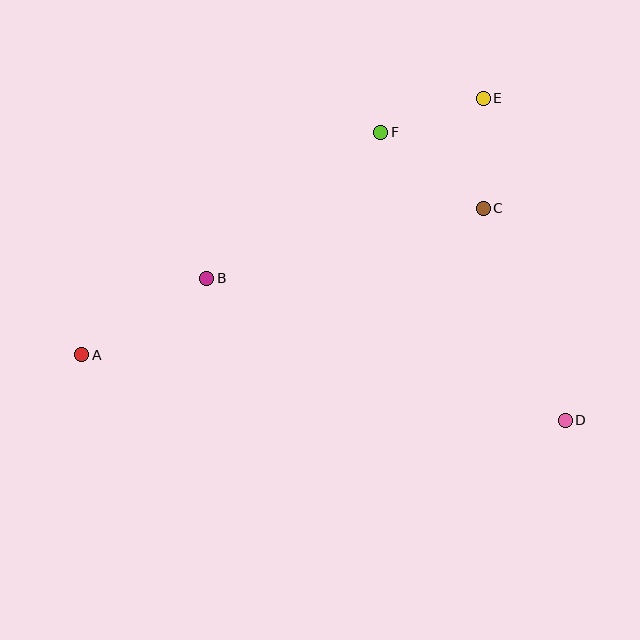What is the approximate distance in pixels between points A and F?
The distance between A and F is approximately 373 pixels.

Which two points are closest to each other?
Points E and F are closest to each other.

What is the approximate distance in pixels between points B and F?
The distance between B and F is approximately 227 pixels.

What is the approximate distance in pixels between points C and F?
The distance between C and F is approximately 128 pixels.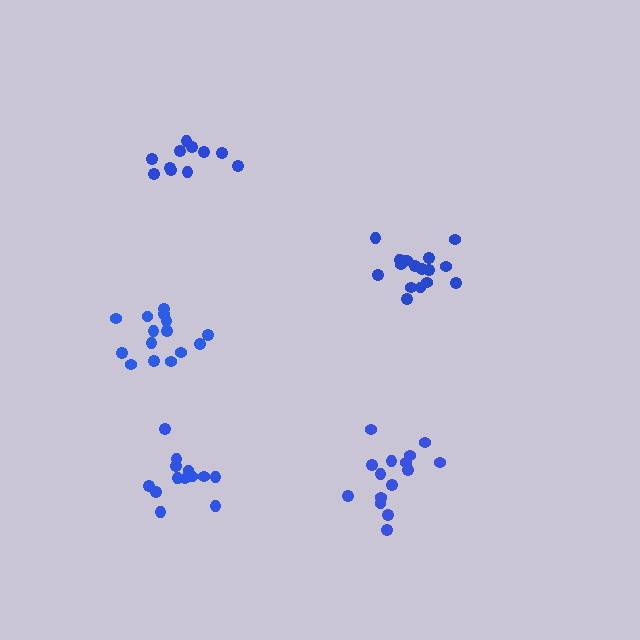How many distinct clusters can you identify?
There are 5 distinct clusters.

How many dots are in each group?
Group 1: 11 dots, Group 2: 15 dots, Group 3: 17 dots, Group 4: 13 dots, Group 5: 15 dots (71 total).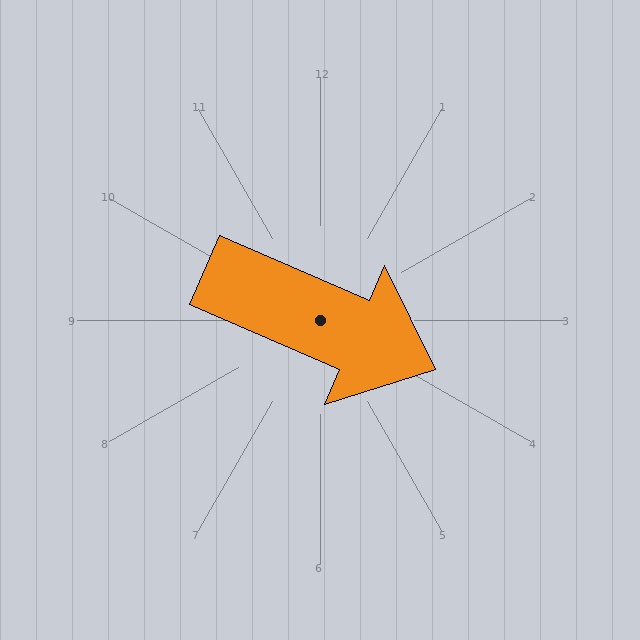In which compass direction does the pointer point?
Southeast.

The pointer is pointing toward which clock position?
Roughly 4 o'clock.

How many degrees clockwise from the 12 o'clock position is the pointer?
Approximately 113 degrees.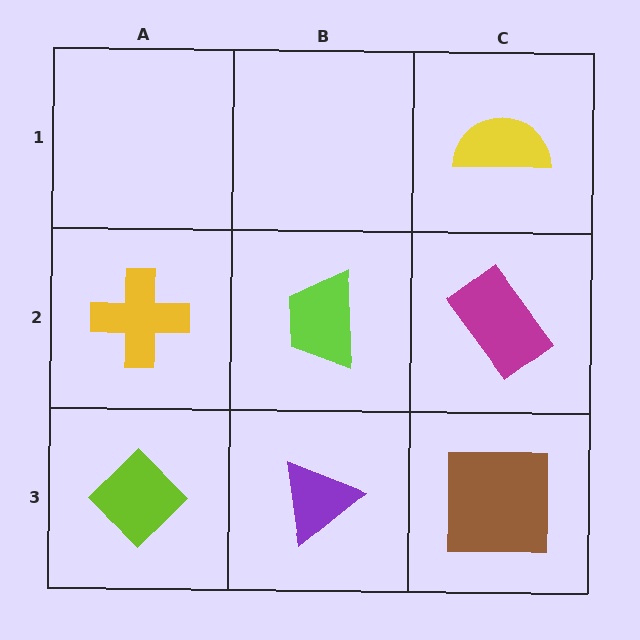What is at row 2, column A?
A yellow cross.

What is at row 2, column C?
A magenta rectangle.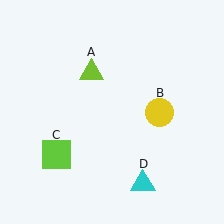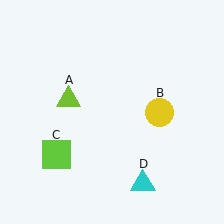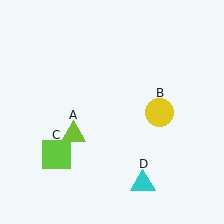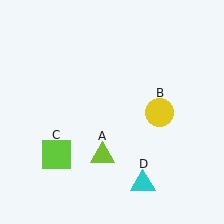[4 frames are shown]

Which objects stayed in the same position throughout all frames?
Yellow circle (object B) and lime square (object C) and cyan triangle (object D) remained stationary.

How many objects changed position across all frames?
1 object changed position: lime triangle (object A).